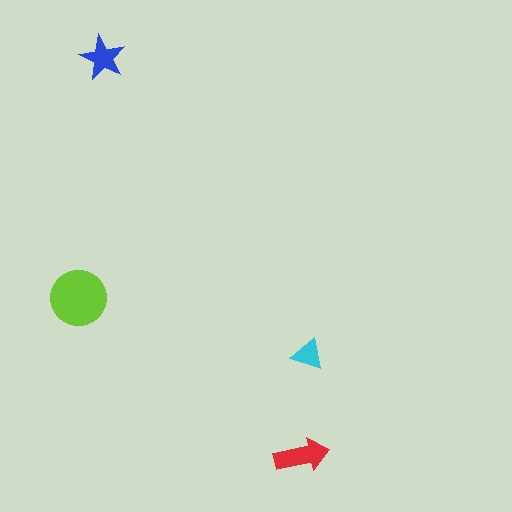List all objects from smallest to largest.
The cyan triangle, the blue star, the red arrow, the lime circle.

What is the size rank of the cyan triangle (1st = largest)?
4th.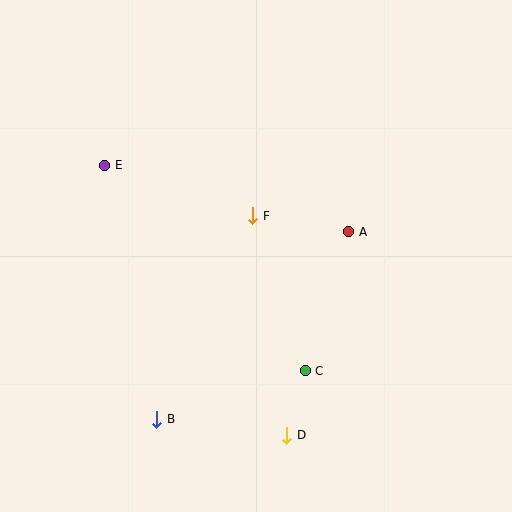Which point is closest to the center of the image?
Point F at (253, 216) is closest to the center.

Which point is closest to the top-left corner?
Point E is closest to the top-left corner.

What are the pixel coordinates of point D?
Point D is at (287, 435).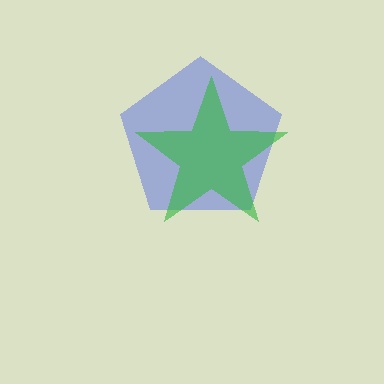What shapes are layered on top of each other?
The layered shapes are: a blue pentagon, a green star.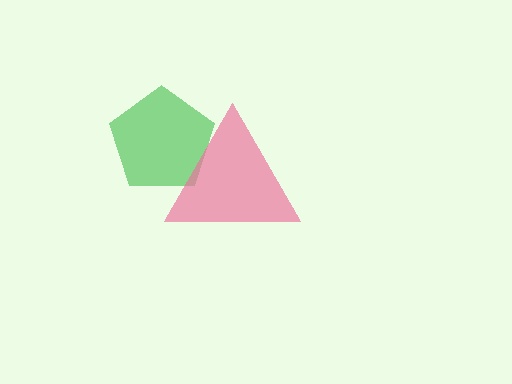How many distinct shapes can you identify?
There are 2 distinct shapes: a green pentagon, a pink triangle.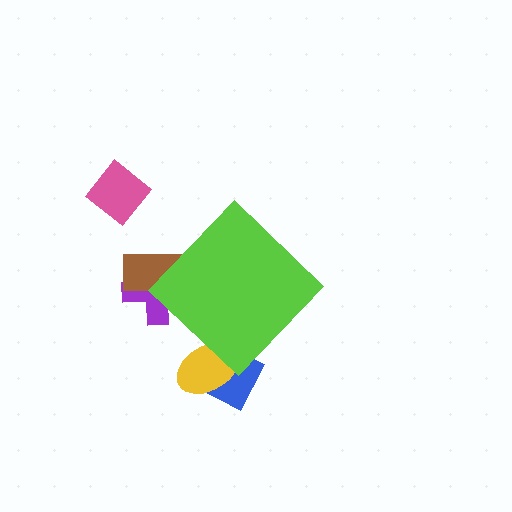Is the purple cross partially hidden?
Yes, the purple cross is partially hidden behind the lime diamond.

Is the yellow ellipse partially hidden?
Yes, the yellow ellipse is partially hidden behind the lime diamond.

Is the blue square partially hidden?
Yes, the blue square is partially hidden behind the lime diamond.